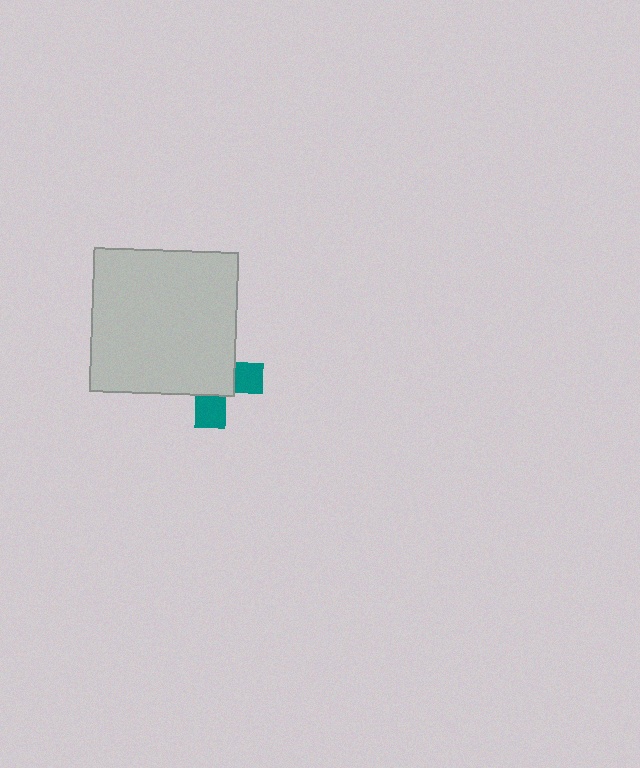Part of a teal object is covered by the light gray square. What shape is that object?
It is a cross.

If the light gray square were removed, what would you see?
You would see the complete teal cross.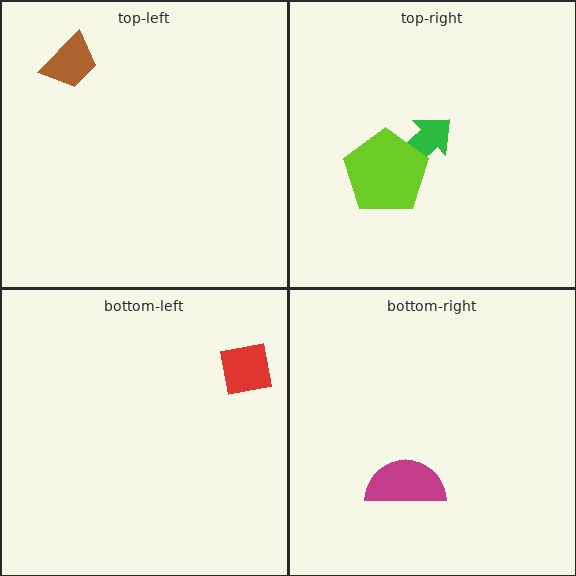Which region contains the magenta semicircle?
The bottom-right region.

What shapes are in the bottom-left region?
The red square.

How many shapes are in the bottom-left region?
1.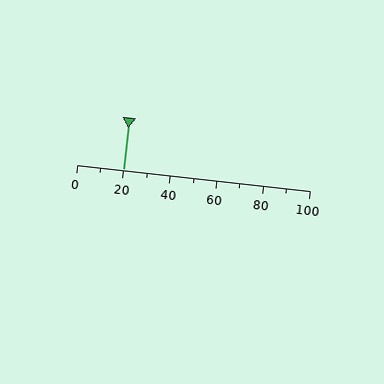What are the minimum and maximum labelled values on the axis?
The axis runs from 0 to 100.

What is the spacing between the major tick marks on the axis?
The major ticks are spaced 20 apart.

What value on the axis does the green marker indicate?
The marker indicates approximately 20.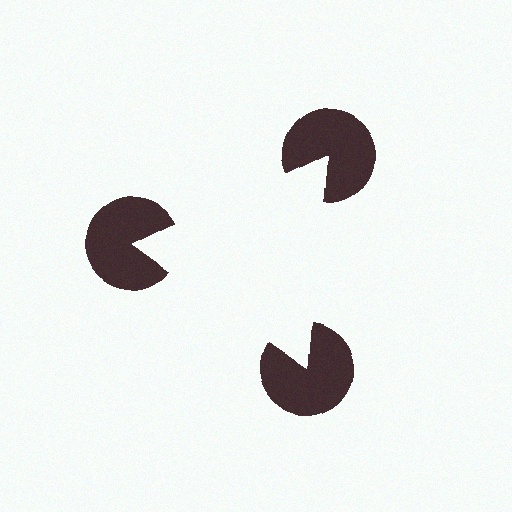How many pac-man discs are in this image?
There are 3 — one at each vertex of the illusory triangle.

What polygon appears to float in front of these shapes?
An illusory triangle — its edges are inferred from the aligned wedge cuts in the pac-man discs, not physically drawn.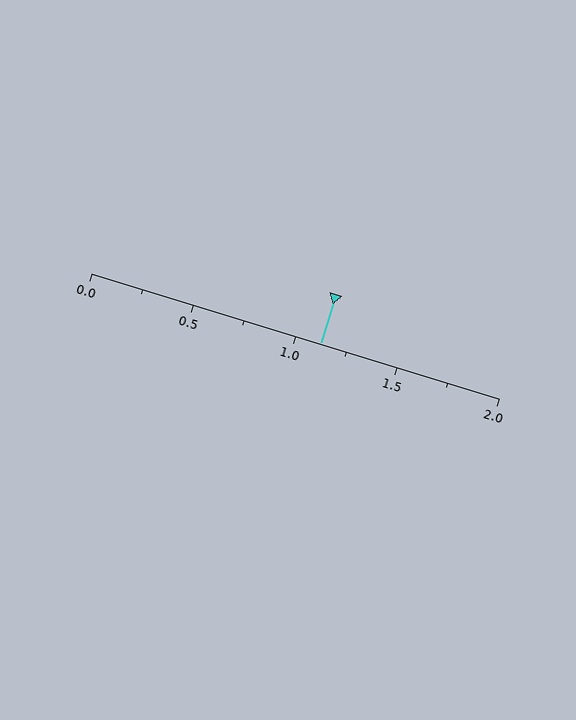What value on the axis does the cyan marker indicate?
The marker indicates approximately 1.12.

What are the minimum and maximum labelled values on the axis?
The axis runs from 0.0 to 2.0.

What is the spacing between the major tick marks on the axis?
The major ticks are spaced 0.5 apart.